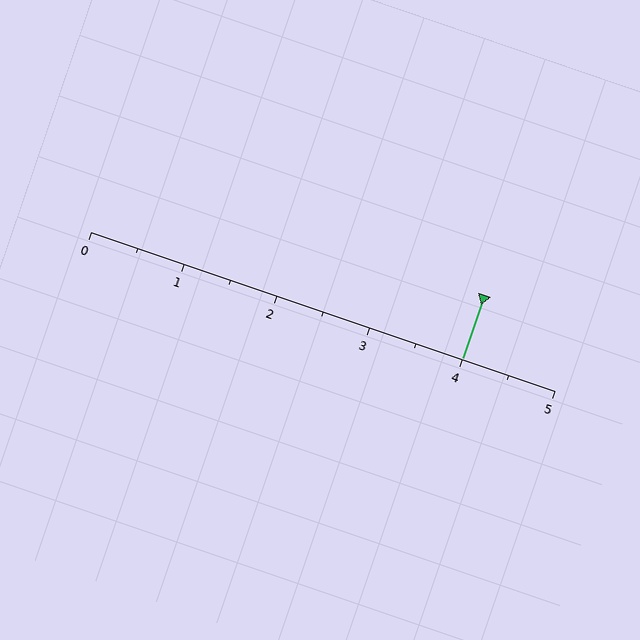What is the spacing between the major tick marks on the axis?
The major ticks are spaced 1 apart.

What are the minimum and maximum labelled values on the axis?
The axis runs from 0 to 5.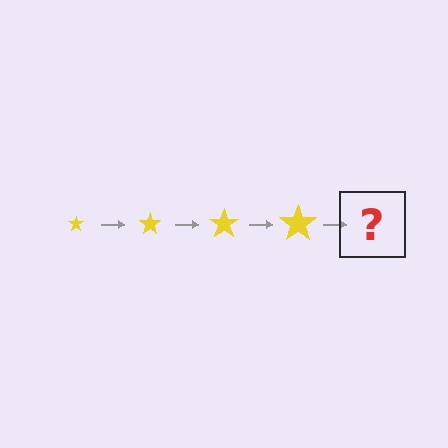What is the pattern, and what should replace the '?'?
The pattern is that the star gets progressively larger each step. The '?' should be a yellow star, larger than the previous one.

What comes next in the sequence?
The next element should be a yellow star, larger than the previous one.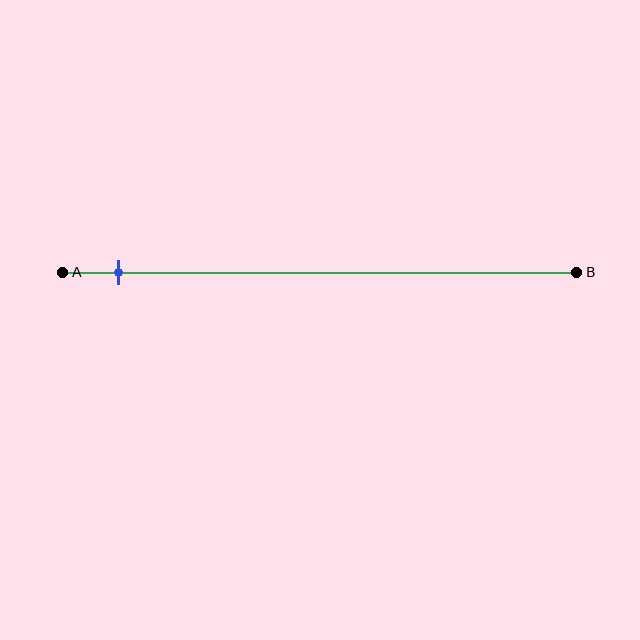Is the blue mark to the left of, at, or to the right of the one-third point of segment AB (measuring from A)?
The blue mark is to the left of the one-third point of segment AB.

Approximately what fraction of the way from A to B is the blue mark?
The blue mark is approximately 10% of the way from A to B.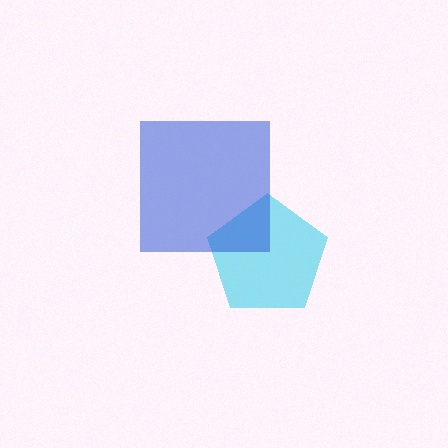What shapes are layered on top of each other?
The layered shapes are: a cyan pentagon, a blue square.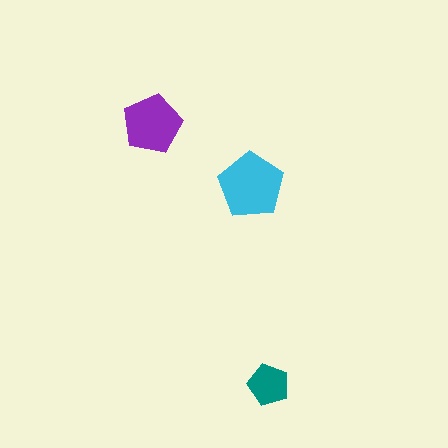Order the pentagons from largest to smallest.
the cyan one, the purple one, the teal one.